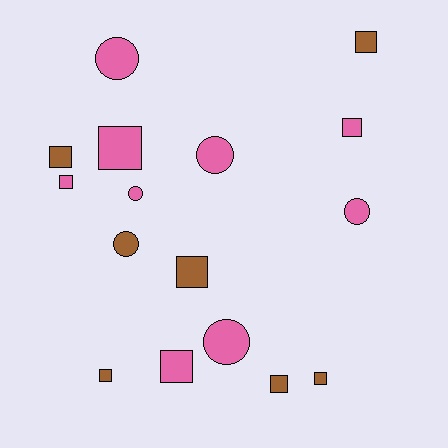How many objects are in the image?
There are 16 objects.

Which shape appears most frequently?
Square, with 10 objects.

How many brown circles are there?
There is 1 brown circle.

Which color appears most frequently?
Pink, with 9 objects.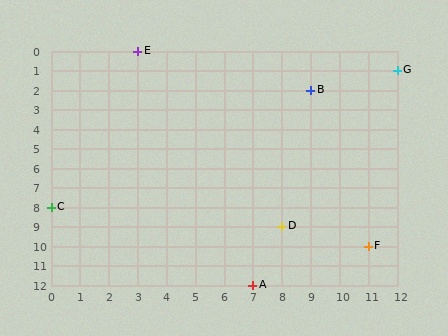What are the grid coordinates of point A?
Point A is at grid coordinates (7, 12).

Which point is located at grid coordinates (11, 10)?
Point F is at (11, 10).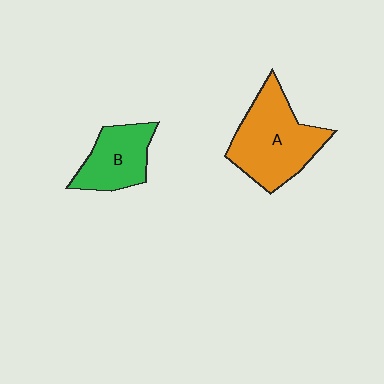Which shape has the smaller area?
Shape B (green).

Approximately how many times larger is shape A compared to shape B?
Approximately 1.6 times.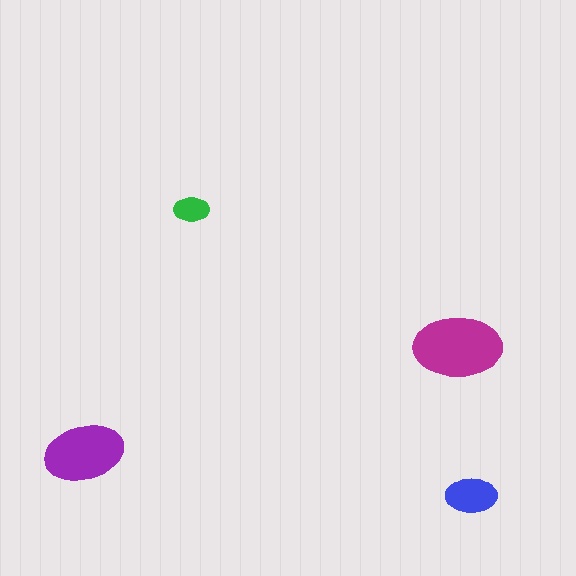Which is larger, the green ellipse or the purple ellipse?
The purple one.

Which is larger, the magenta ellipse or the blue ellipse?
The magenta one.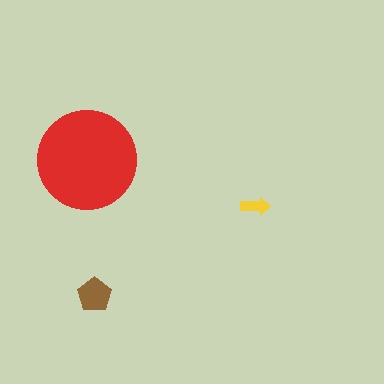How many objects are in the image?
There are 3 objects in the image.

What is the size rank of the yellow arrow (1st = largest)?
3rd.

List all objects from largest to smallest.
The red circle, the brown pentagon, the yellow arrow.